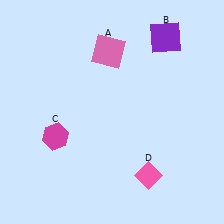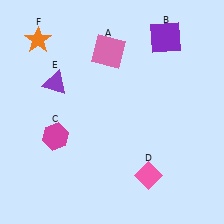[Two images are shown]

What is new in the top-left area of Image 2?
An orange star (F) was added in the top-left area of Image 2.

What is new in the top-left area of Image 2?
A purple triangle (E) was added in the top-left area of Image 2.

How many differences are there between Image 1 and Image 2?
There are 2 differences between the two images.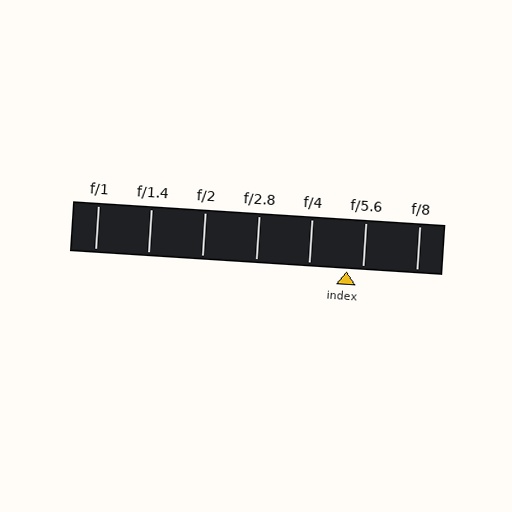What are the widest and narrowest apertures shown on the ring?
The widest aperture shown is f/1 and the narrowest is f/8.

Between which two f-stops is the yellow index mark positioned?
The index mark is between f/4 and f/5.6.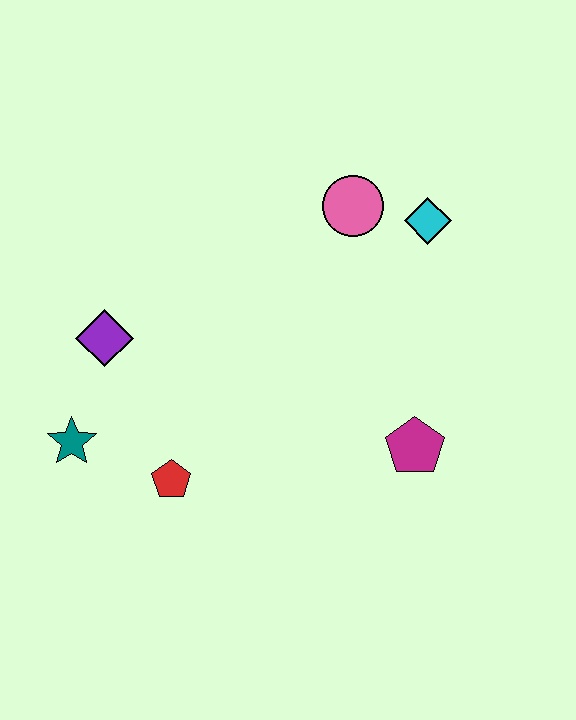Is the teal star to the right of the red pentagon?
No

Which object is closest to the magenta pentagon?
The cyan diamond is closest to the magenta pentagon.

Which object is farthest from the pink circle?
The teal star is farthest from the pink circle.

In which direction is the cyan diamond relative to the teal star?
The cyan diamond is to the right of the teal star.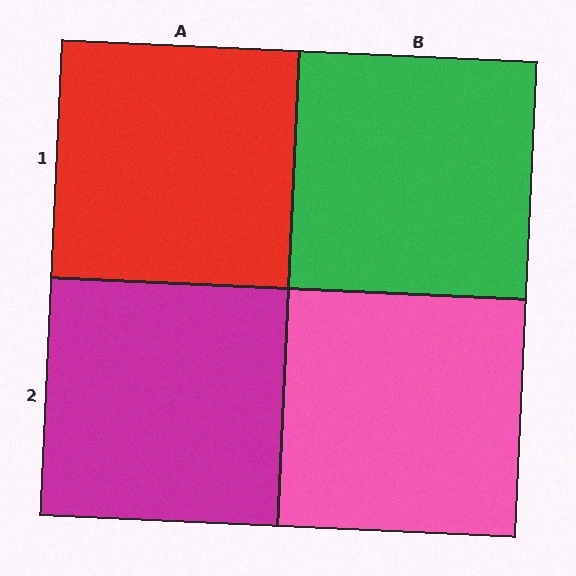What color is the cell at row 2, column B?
Pink.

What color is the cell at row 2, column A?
Magenta.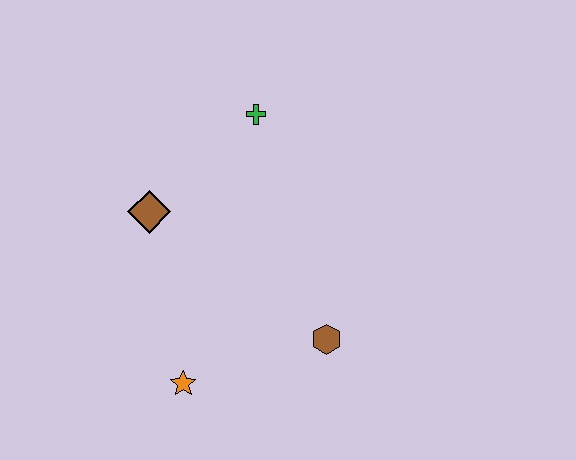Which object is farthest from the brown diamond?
The brown hexagon is farthest from the brown diamond.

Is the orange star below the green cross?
Yes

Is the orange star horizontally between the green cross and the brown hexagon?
No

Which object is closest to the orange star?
The brown hexagon is closest to the orange star.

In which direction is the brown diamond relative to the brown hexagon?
The brown diamond is to the left of the brown hexagon.